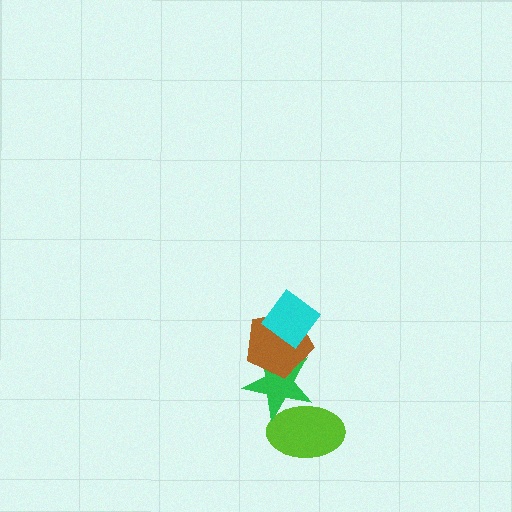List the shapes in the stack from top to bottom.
From top to bottom: the cyan diamond, the brown pentagon, the green star, the lime ellipse.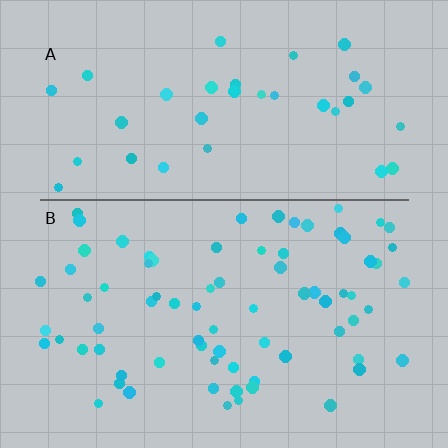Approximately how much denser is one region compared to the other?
Approximately 2.1× — region B over region A.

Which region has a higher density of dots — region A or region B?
B (the bottom).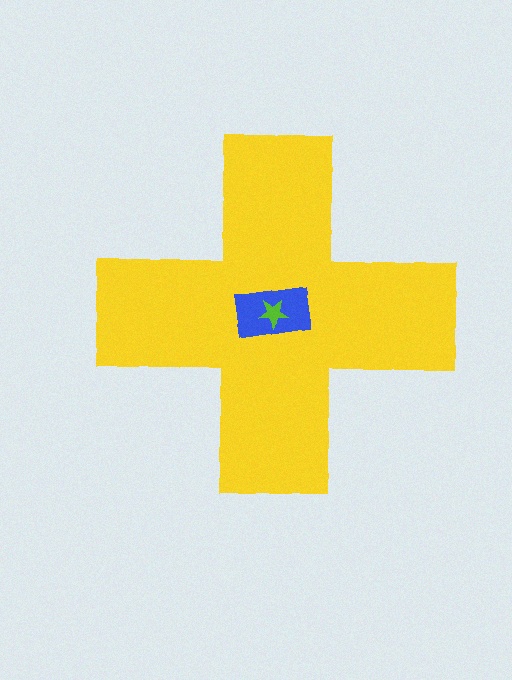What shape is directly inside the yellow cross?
The blue rectangle.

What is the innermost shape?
The lime star.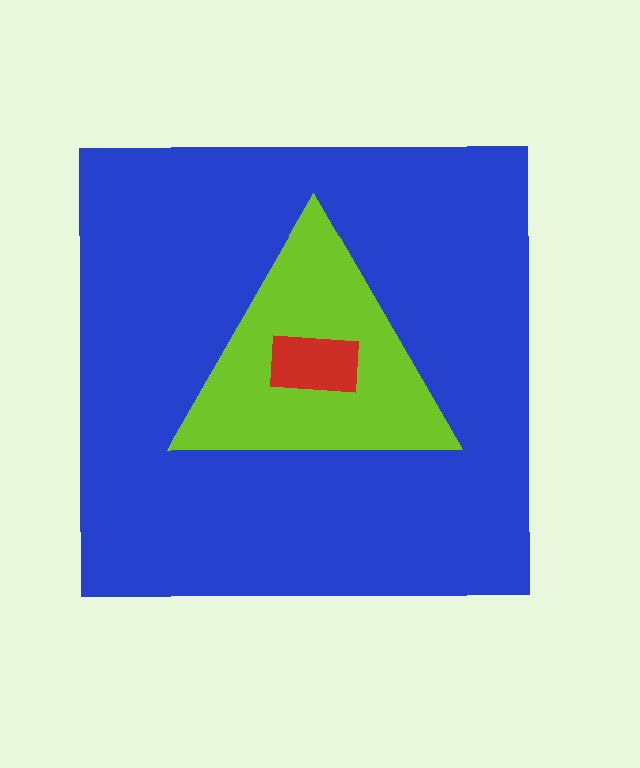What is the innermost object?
The red rectangle.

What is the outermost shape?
The blue square.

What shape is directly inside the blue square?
The lime triangle.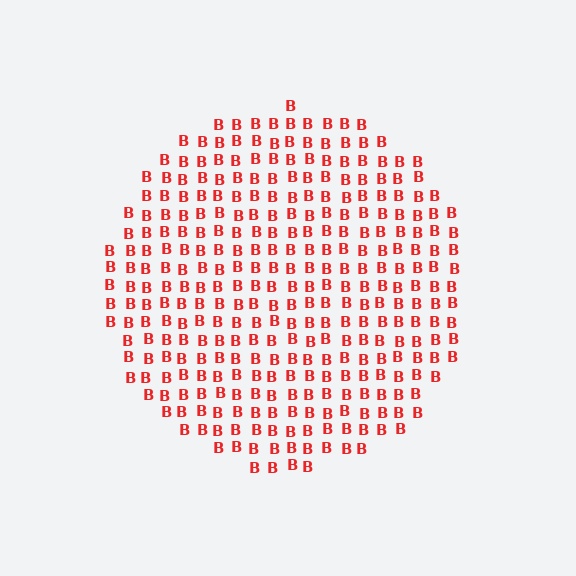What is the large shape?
The large shape is a circle.